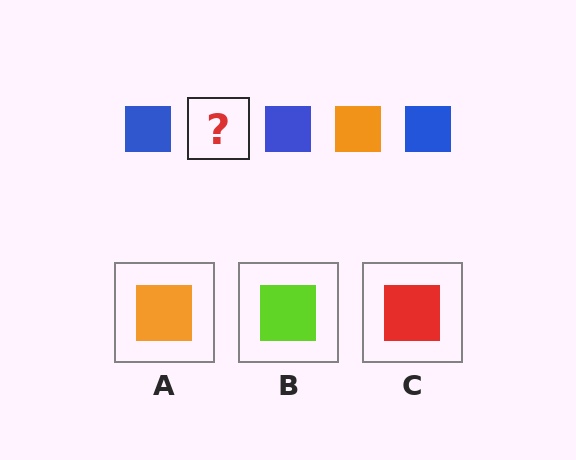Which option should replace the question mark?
Option A.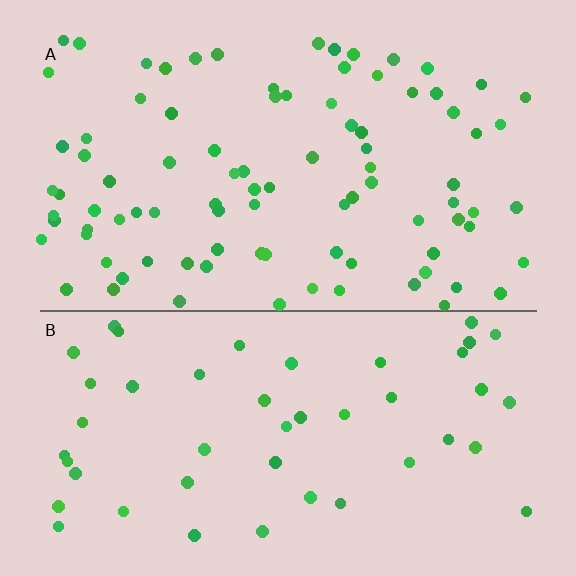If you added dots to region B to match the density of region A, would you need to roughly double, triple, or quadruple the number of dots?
Approximately double.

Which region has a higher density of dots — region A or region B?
A (the top).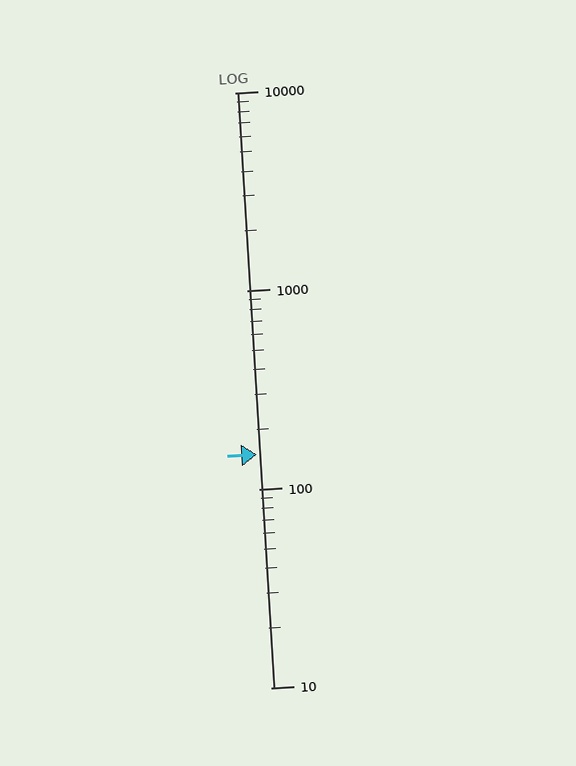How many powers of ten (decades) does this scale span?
The scale spans 3 decades, from 10 to 10000.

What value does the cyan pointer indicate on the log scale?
The pointer indicates approximately 150.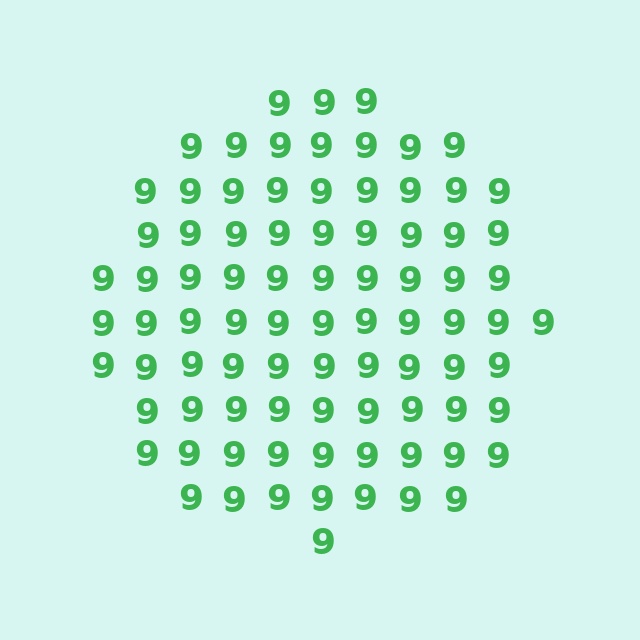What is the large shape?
The large shape is a circle.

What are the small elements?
The small elements are digit 9's.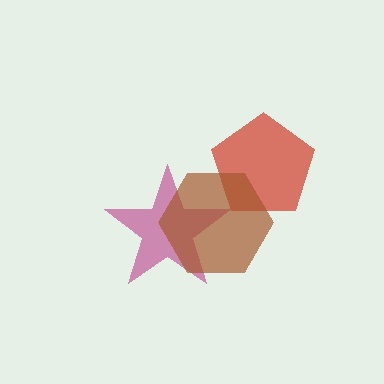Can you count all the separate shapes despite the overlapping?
Yes, there are 3 separate shapes.